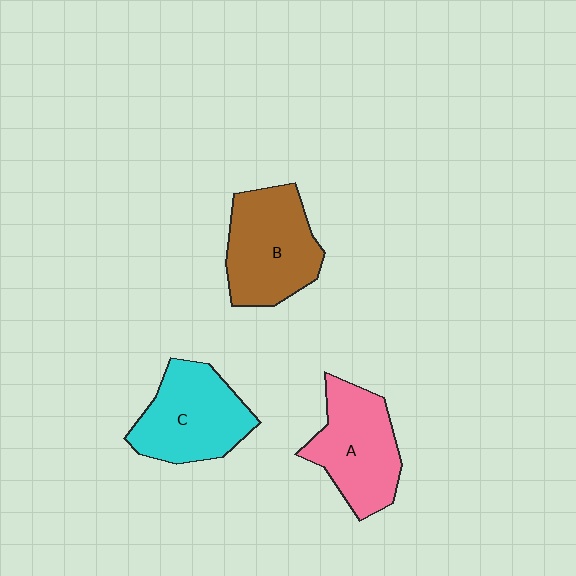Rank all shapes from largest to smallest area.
From largest to smallest: B (brown), C (cyan), A (pink).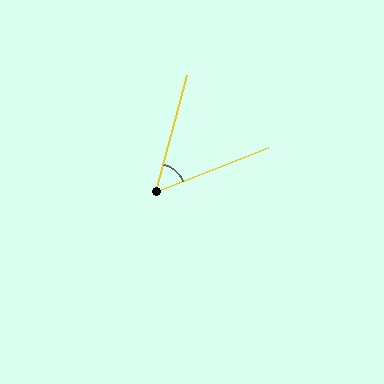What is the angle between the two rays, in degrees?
Approximately 54 degrees.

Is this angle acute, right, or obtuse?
It is acute.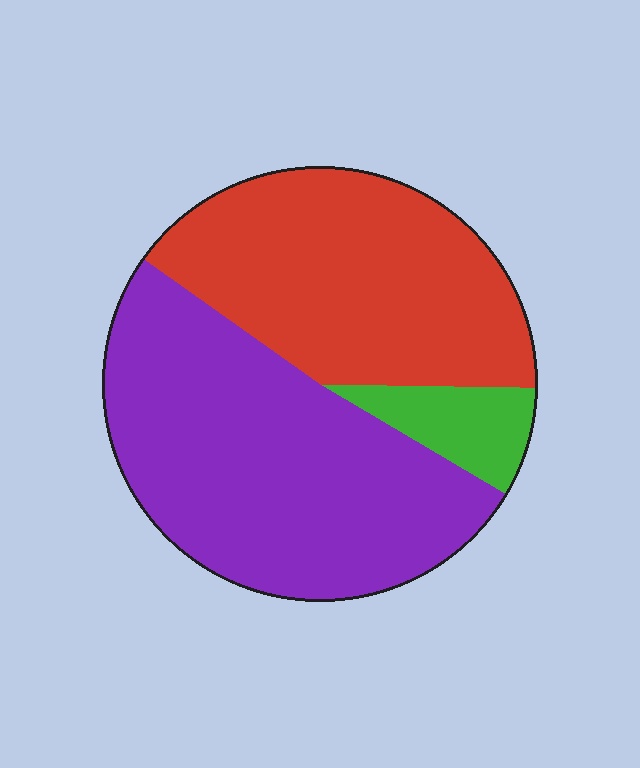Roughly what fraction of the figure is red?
Red covers around 40% of the figure.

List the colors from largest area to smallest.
From largest to smallest: purple, red, green.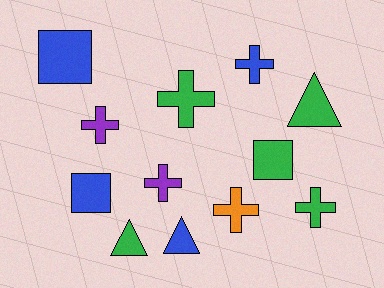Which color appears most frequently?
Green, with 5 objects.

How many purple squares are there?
There are no purple squares.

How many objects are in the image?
There are 12 objects.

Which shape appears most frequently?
Cross, with 6 objects.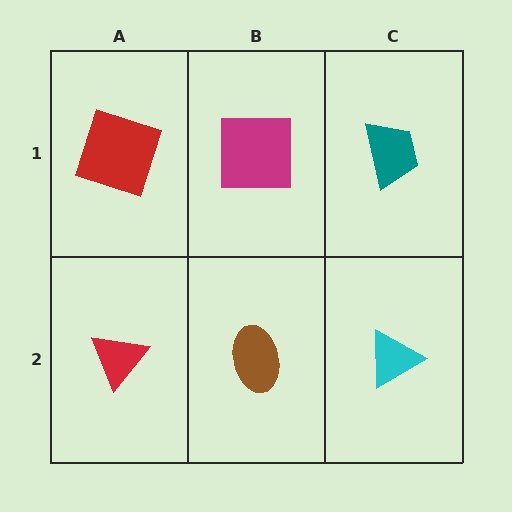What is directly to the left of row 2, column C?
A brown ellipse.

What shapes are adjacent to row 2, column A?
A red square (row 1, column A), a brown ellipse (row 2, column B).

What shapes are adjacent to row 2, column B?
A magenta square (row 1, column B), a red triangle (row 2, column A), a cyan triangle (row 2, column C).